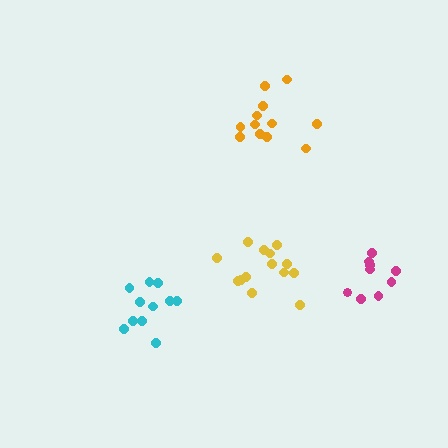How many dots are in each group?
Group 1: 11 dots, Group 2: 14 dots, Group 3: 12 dots, Group 4: 9 dots (46 total).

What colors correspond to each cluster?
The clusters are colored: cyan, yellow, orange, magenta.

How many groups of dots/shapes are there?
There are 4 groups.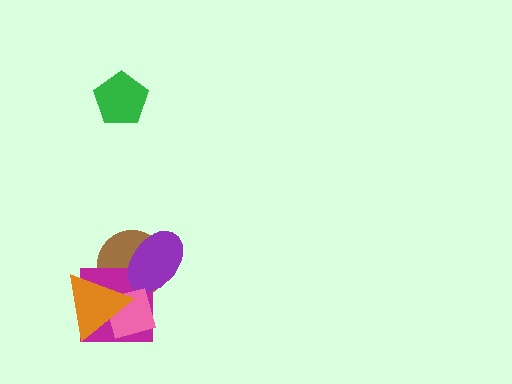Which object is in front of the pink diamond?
The orange triangle is in front of the pink diamond.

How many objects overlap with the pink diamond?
3 objects overlap with the pink diamond.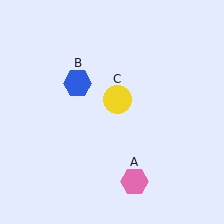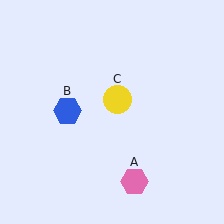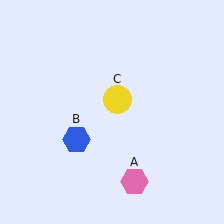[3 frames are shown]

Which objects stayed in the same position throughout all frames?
Pink hexagon (object A) and yellow circle (object C) remained stationary.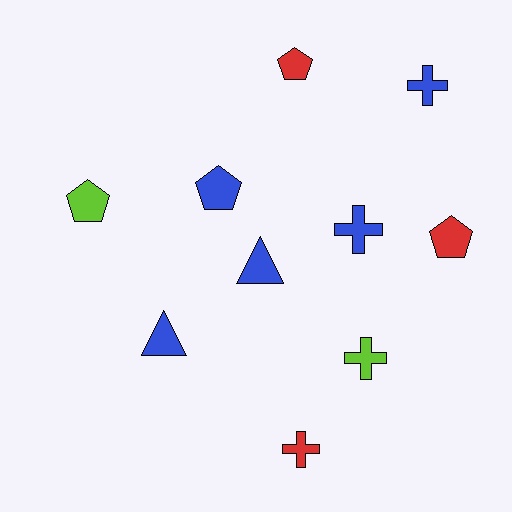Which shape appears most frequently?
Cross, with 4 objects.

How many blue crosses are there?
There are 2 blue crosses.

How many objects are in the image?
There are 10 objects.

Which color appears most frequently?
Blue, with 5 objects.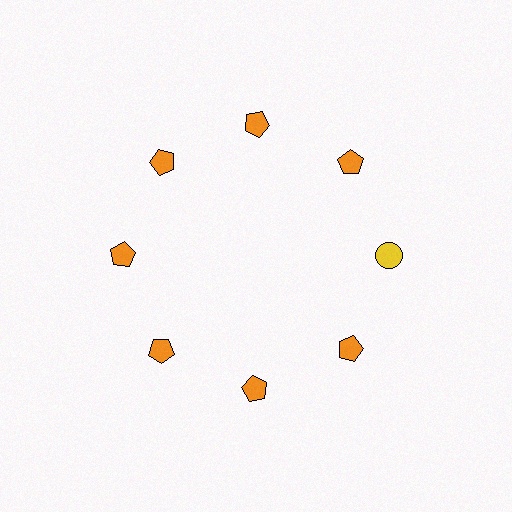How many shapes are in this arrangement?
There are 8 shapes arranged in a ring pattern.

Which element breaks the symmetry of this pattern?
The yellow circle at roughly the 3 o'clock position breaks the symmetry. All other shapes are orange pentagons.